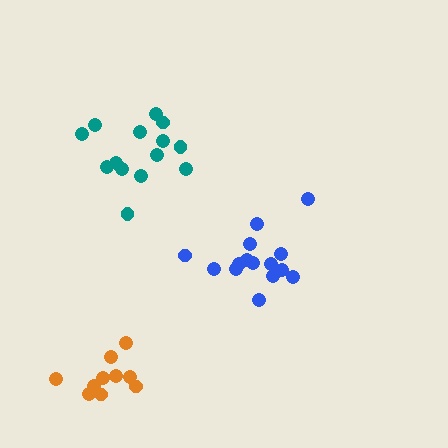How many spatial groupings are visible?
There are 3 spatial groupings.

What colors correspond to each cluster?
The clusters are colored: blue, teal, orange.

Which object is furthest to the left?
The orange cluster is leftmost.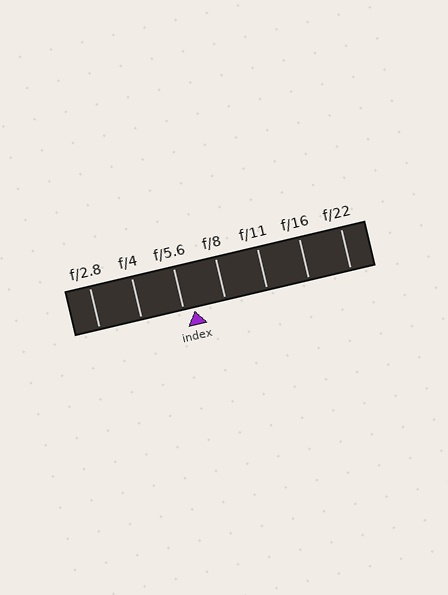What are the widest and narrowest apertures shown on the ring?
The widest aperture shown is f/2.8 and the narrowest is f/22.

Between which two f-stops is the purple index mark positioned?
The index mark is between f/5.6 and f/8.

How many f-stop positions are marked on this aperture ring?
There are 7 f-stop positions marked.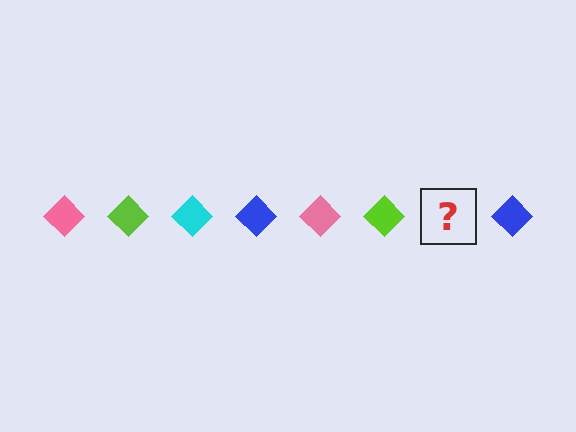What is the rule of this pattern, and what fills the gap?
The rule is that the pattern cycles through pink, lime, cyan, blue diamonds. The gap should be filled with a cyan diamond.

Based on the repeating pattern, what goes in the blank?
The blank should be a cyan diamond.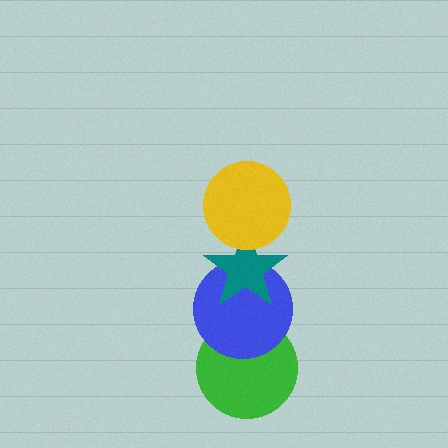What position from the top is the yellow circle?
The yellow circle is 1st from the top.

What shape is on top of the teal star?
The yellow circle is on top of the teal star.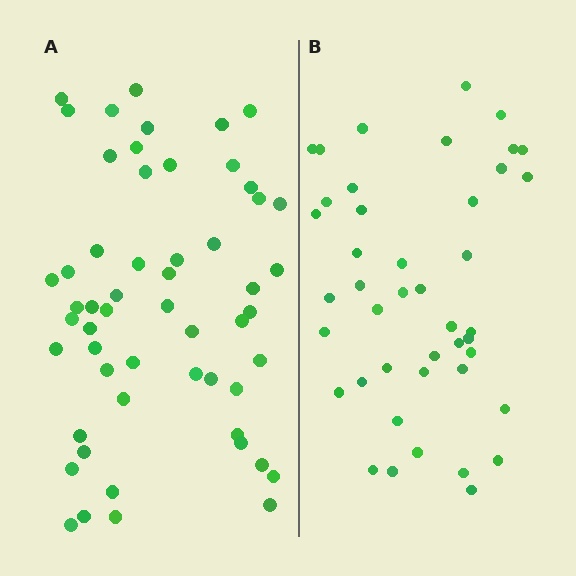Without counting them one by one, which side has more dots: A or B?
Region A (the left region) has more dots.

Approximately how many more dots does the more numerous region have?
Region A has roughly 12 or so more dots than region B.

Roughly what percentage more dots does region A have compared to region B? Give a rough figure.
About 30% more.